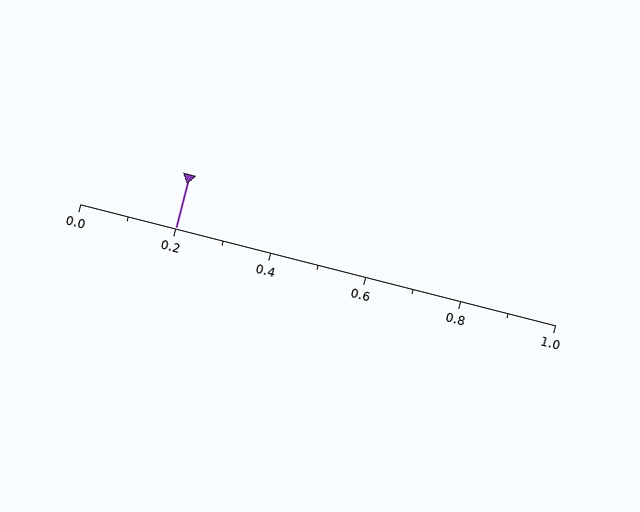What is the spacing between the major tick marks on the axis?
The major ticks are spaced 0.2 apart.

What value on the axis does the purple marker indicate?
The marker indicates approximately 0.2.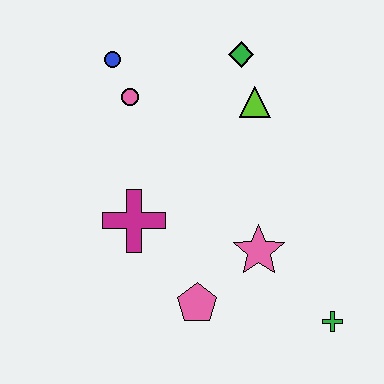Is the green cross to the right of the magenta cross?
Yes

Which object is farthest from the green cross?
The blue circle is farthest from the green cross.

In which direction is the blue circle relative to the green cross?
The blue circle is above the green cross.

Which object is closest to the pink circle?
The blue circle is closest to the pink circle.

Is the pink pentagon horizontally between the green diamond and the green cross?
No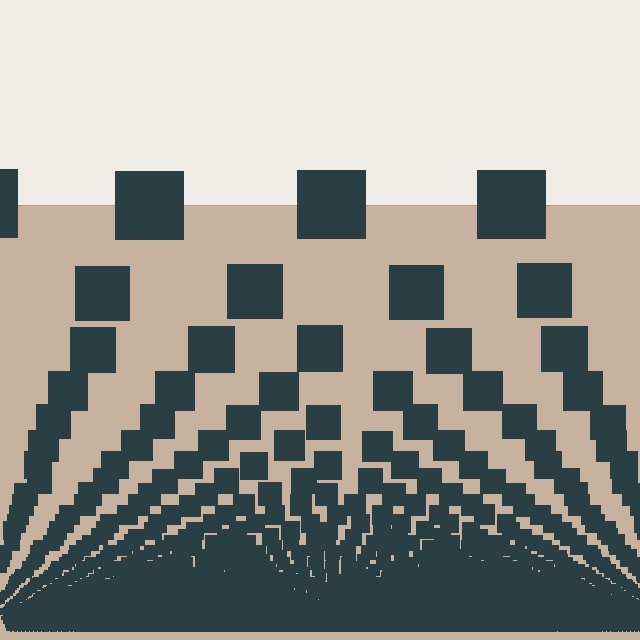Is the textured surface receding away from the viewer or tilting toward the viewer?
The surface appears to tilt toward the viewer. Texture elements get larger and sparser toward the top.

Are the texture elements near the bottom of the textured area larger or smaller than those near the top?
Smaller. The gradient is inverted — elements near the bottom are smaller and denser.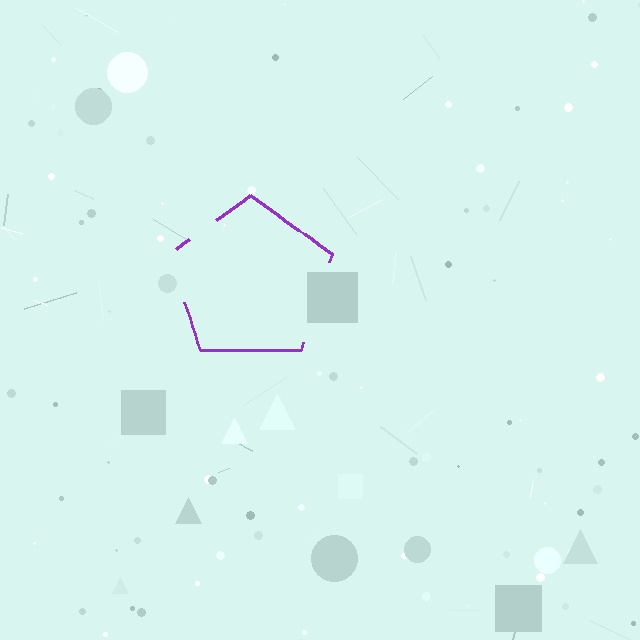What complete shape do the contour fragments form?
The contour fragments form a pentagon.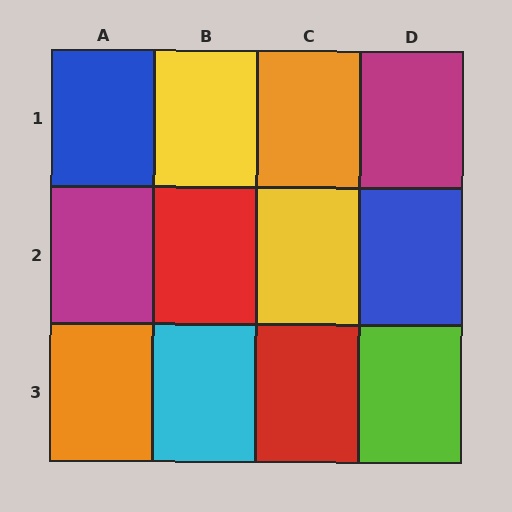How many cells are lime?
1 cell is lime.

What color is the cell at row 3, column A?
Orange.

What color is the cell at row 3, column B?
Cyan.